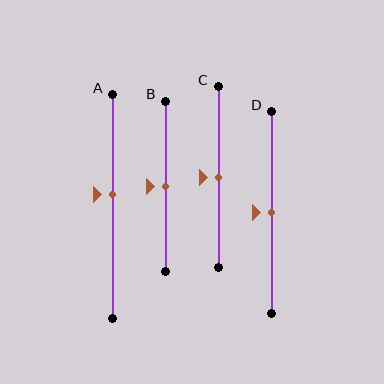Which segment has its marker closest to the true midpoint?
Segment B has its marker closest to the true midpoint.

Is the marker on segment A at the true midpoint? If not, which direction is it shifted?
No, the marker on segment A is shifted upward by about 5% of the segment length.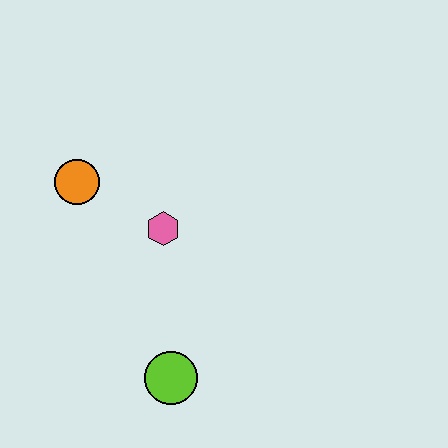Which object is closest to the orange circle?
The pink hexagon is closest to the orange circle.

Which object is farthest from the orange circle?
The lime circle is farthest from the orange circle.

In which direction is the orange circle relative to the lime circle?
The orange circle is above the lime circle.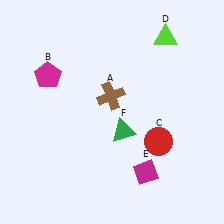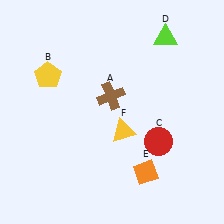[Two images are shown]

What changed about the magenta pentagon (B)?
In Image 1, B is magenta. In Image 2, it changed to yellow.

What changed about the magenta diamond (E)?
In Image 1, E is magenta. In Image 2, it changed to orange.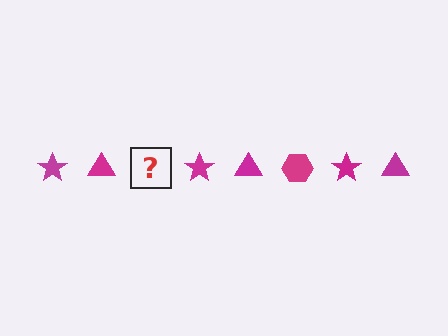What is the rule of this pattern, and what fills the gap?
The rule is that the pattern cycles through star, triangle, hexagon shapes in magenta. The gap should be filled with a magenta hexagon.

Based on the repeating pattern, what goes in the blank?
The blank should be a magenta hexagon.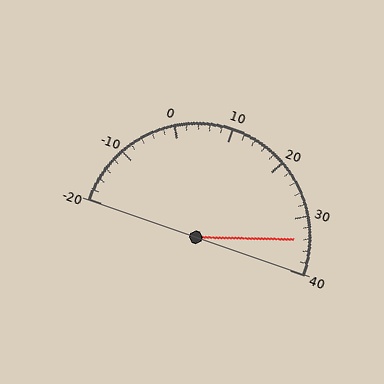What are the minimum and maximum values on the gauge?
The gauge ranges from -20 to 40.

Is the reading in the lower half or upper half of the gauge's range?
The reading is in the upper half of the range (-20 to 40).